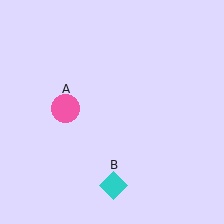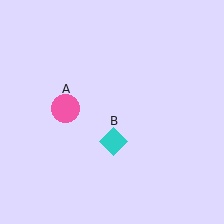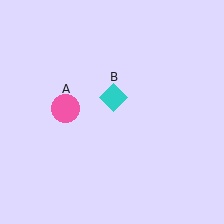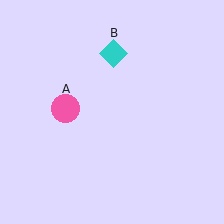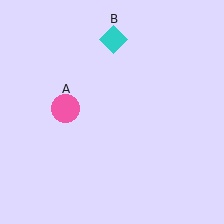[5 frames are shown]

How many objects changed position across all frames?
1 object changed position: cyan diamond (object B).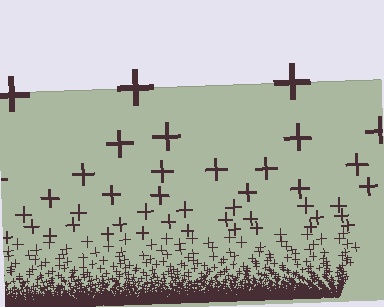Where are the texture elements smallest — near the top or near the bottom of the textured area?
Near the bottom.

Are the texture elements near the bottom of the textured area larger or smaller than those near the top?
Smaller. The gradient is inverted — elements near the bottom are smaller and denser.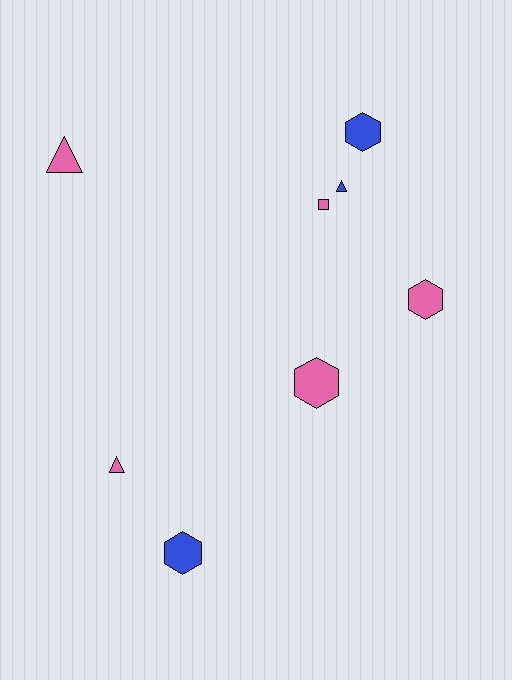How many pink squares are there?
There is 1 pink square.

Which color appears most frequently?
Pink, with 5 objects.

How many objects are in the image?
There are 8 objects.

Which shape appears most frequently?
Hexagon, with 4 objects.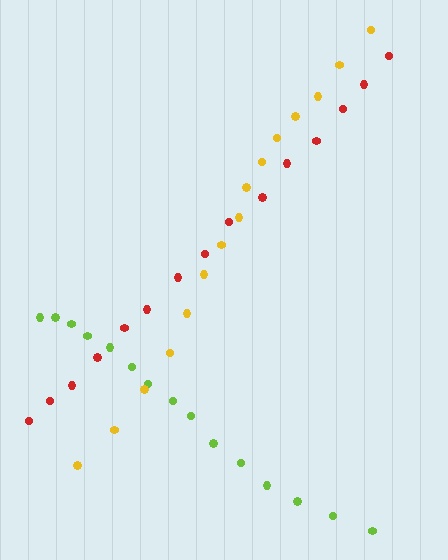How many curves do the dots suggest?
There are 3 distinct paths.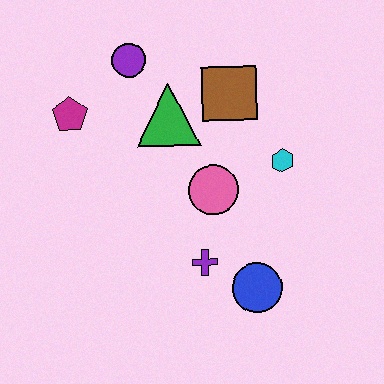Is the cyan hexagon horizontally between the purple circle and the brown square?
No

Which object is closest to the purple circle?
The green triangle is closest to the purple circle.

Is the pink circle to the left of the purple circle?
No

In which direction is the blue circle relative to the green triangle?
The blue circle is below the green triangle.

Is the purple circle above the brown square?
Yes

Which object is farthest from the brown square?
The blue circle is farthest from the brown square.